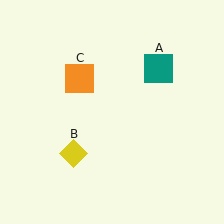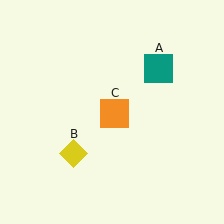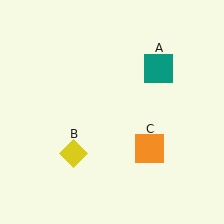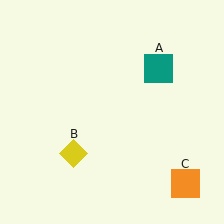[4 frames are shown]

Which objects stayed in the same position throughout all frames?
Teal square (object A) and yellow diamond (object B) remained stationary.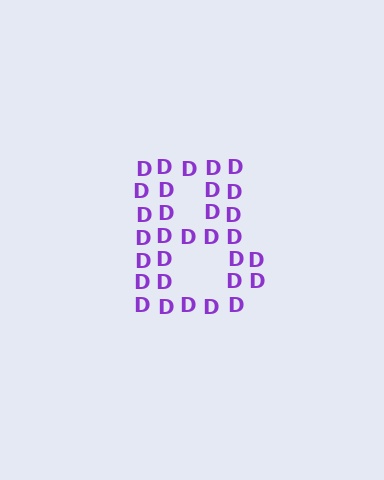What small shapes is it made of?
It is made of small letter D's.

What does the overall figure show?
The overall figure shows the letter B.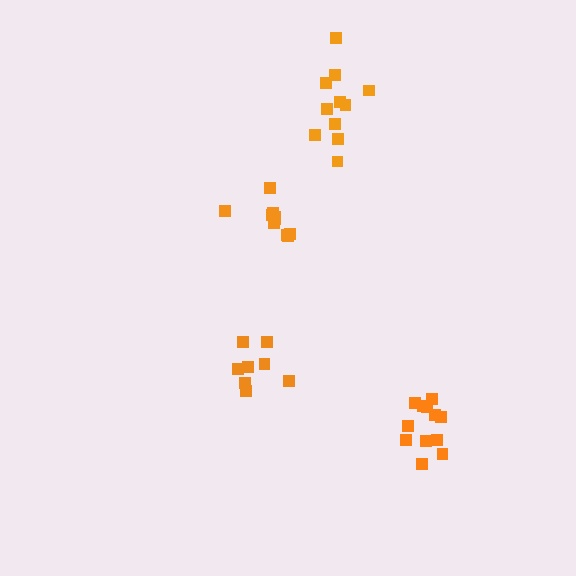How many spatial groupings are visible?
There are 4 spatial groupings.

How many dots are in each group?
Group 1: 8 dots, Group 2: 11 dots, Group 3: 10 dots, Group 4: 12 dots (41 total).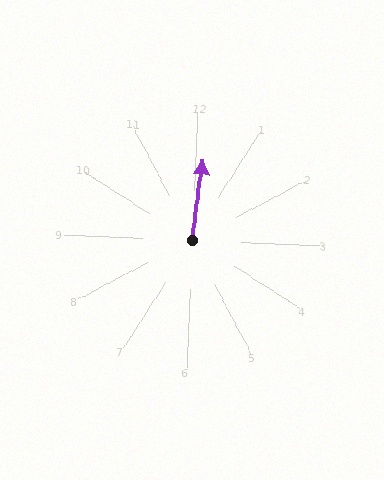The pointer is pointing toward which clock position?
Roughly 12 o'clock.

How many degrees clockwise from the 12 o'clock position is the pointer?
Approximately 5 degrees.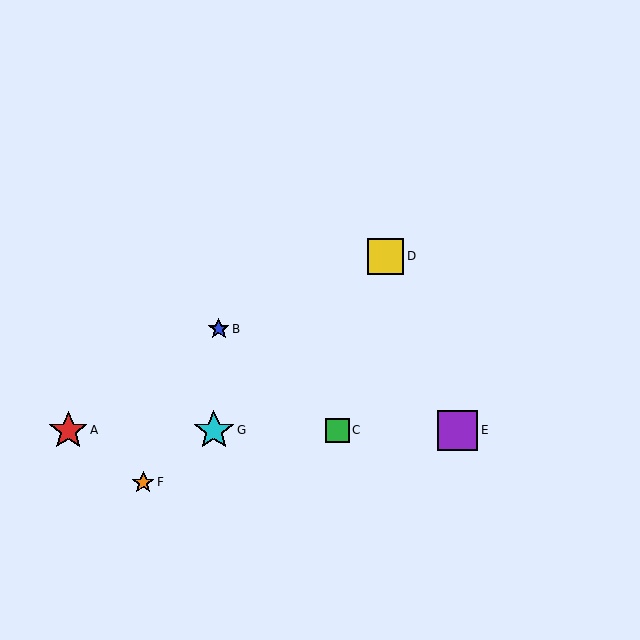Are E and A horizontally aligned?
Yes, both are at y≈431.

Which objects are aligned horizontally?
Objects A, C, E, G are aligned horizontally.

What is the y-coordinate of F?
Object F is at y≈482.